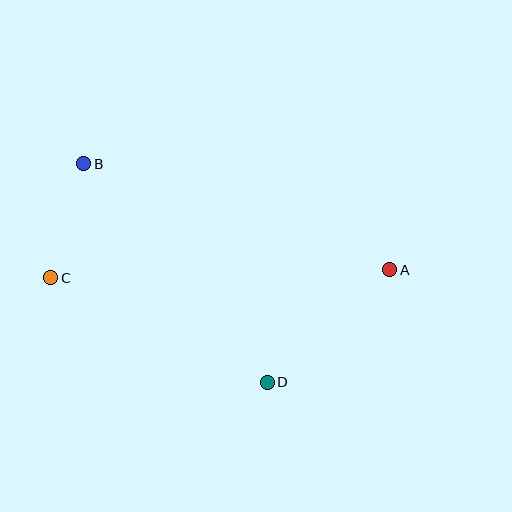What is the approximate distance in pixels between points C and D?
The distance between C and D is approximately 240 pixels.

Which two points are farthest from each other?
Points A and C are farthest from each other.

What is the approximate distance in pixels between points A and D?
The distance between A and D is approximately 166 pixels.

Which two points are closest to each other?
Points B and C are closest to each other.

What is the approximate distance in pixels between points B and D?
The distance between B and D is approximately 286 pixels.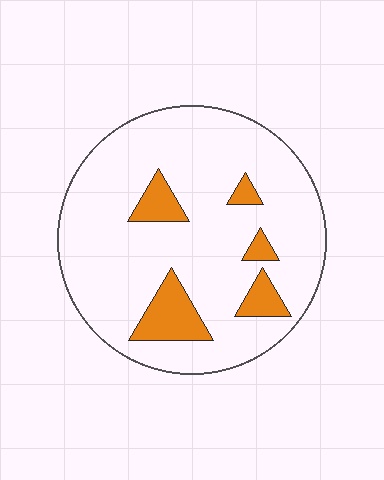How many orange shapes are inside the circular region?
5.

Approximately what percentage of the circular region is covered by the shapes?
Approximately 15%.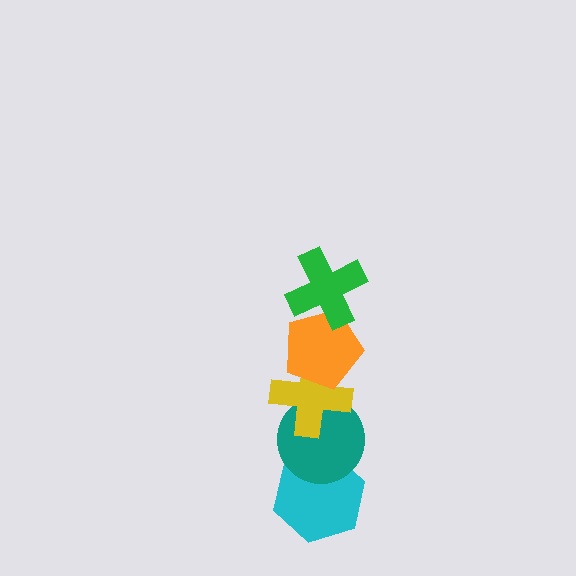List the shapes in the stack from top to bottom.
From top to bottom: the green cross, the orange pentagon, the yellow cross, the teal circle, the cyan hexagon.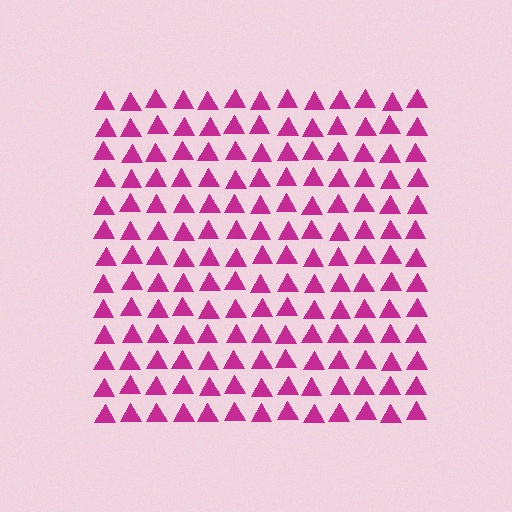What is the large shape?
The large shape is a square.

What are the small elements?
The small elements are triangles.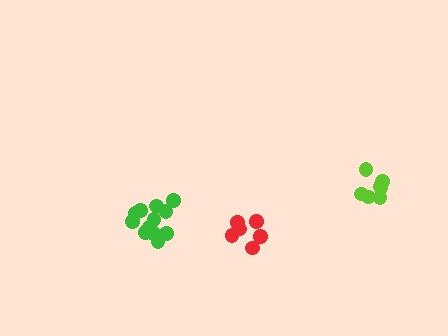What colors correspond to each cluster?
The clusters are colored: lime, red, green.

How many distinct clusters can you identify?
There are 3 distinct clusters.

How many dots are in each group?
Group 1: 7 dots, Group 2: 6 dots, Group 3: 12 dots (25 total).